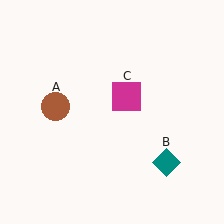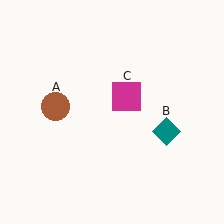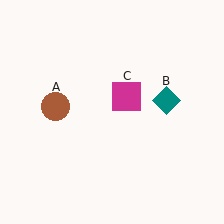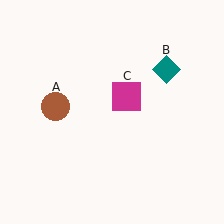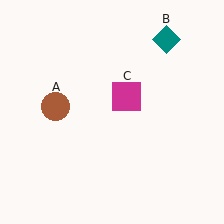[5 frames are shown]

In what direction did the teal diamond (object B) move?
The teal diamond (object B) moved up.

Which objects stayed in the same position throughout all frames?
Brown circle (object A) and magenta square (object C) remained stationary.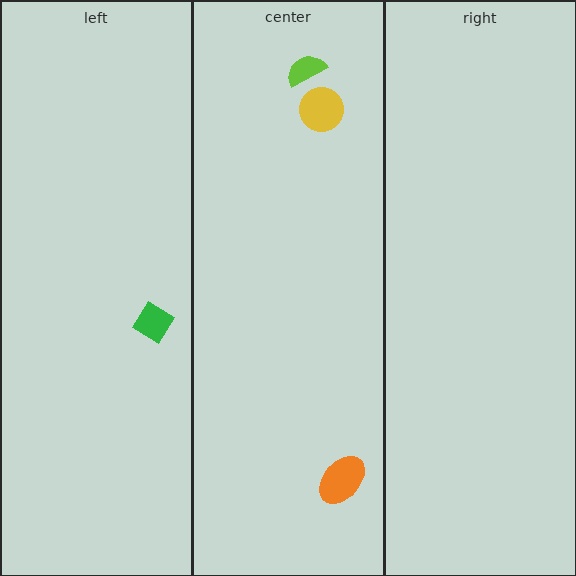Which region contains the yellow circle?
The center region.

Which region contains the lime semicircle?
The center region.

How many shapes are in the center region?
3.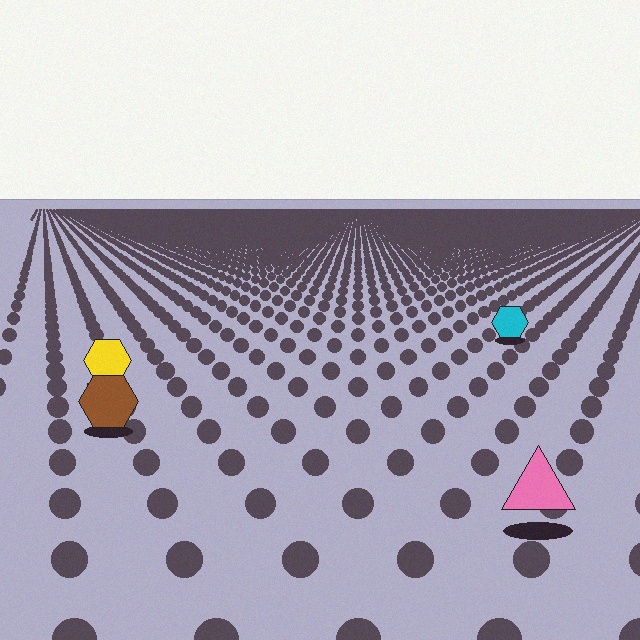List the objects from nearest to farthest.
From nearest to farthest: the pink triangle, the brown hexagon, the yellow hexagon, the cyan hexagon.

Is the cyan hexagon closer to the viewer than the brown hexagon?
No. The brown hexagon is closer — you can tell from the texture gradient: the ground texture is coarser near it.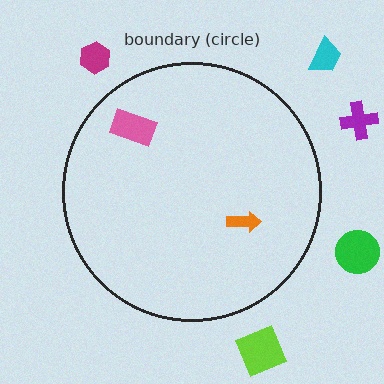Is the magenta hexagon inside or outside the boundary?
Outside.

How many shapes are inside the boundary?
2 inside, 5 outside.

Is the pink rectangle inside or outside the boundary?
Inside.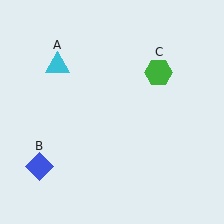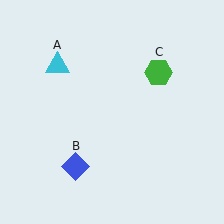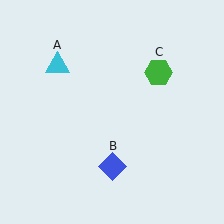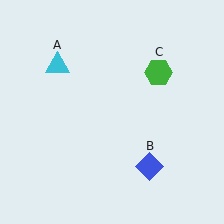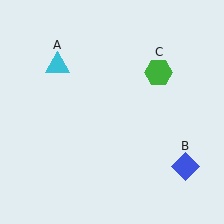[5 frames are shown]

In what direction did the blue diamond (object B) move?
The blue diamond (object B) moved right.